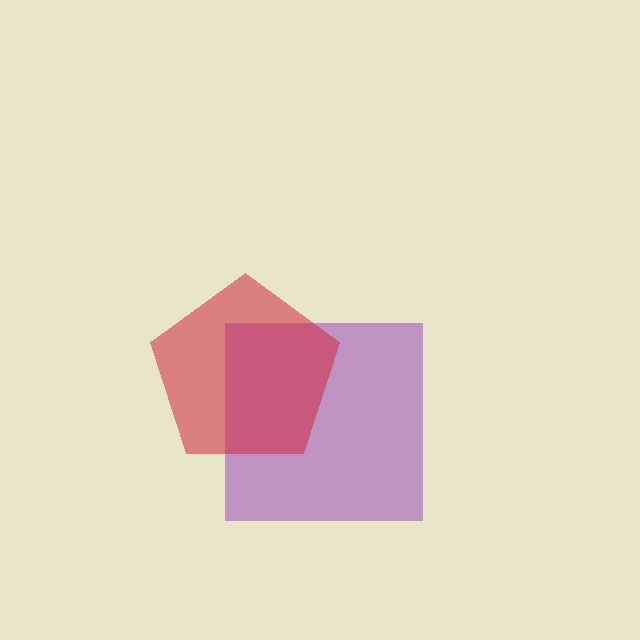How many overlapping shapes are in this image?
There are 2 overlapping shapes in the image.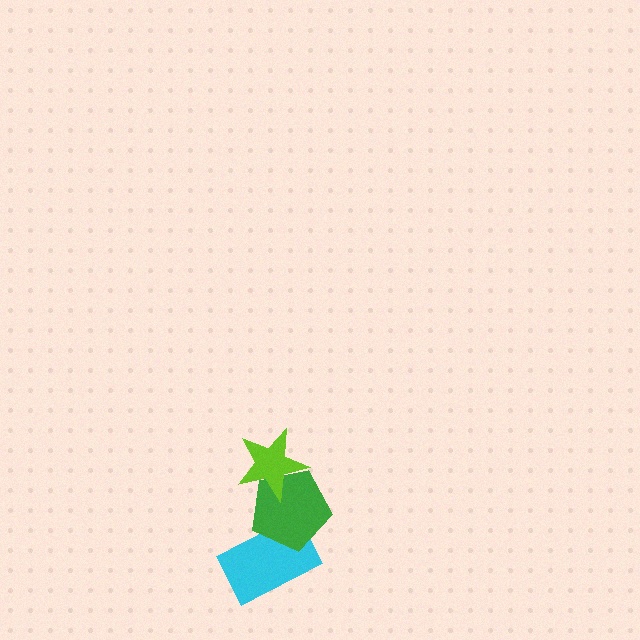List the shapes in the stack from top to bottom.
From top to bottom: the lime star, the green pentagon, the cyan rectangle.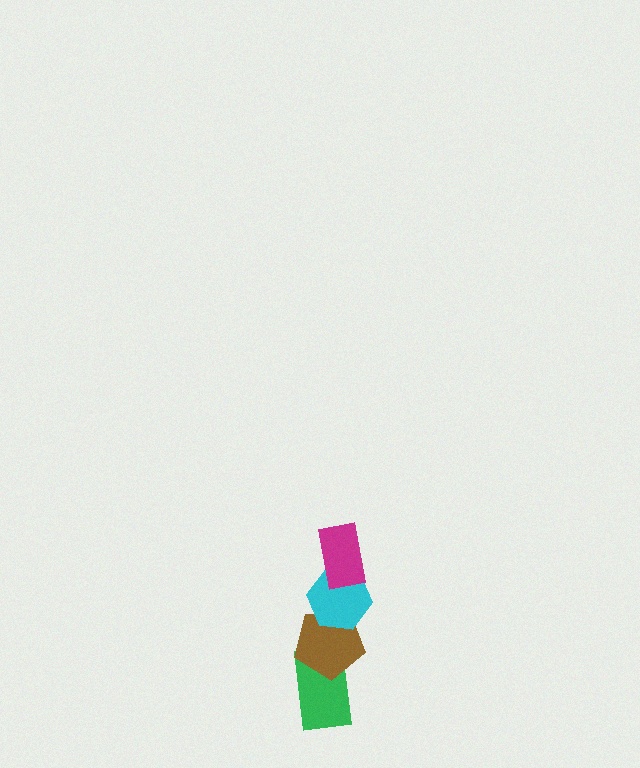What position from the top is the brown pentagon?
The brown pentagon is 3rd from the top.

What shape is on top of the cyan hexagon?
The magenta rectangle is on top of the cyan hexagon.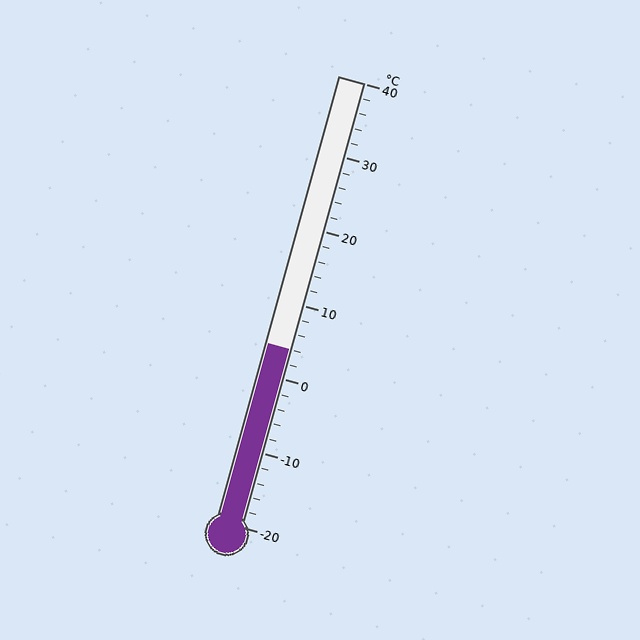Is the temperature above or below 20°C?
The temperature is below 20°C.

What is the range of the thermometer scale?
The thermometer scale ranges from -20°C to 40°C.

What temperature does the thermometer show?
The thermometer shows approximately 4°C.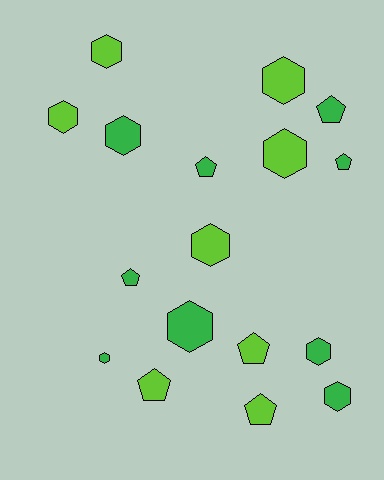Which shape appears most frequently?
Hexagon, with 10 objects.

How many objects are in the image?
There are 17 objects.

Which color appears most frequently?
Green, with 9 objects.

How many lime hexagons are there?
There are 5 lime hexagons.